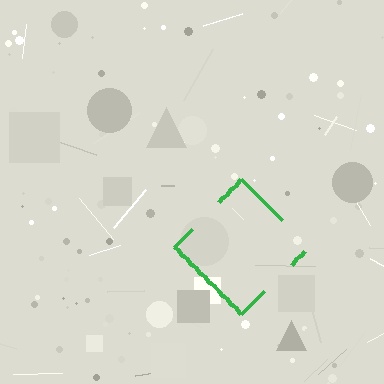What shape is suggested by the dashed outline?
The dashed outline suggests a diamond.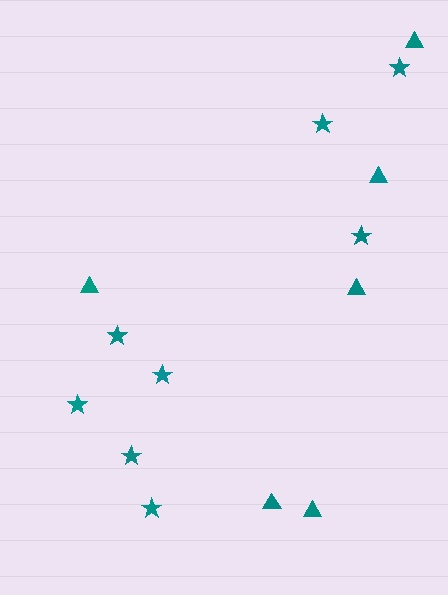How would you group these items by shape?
There are 2 groups: one group of stars (8) and one group of triangles (6).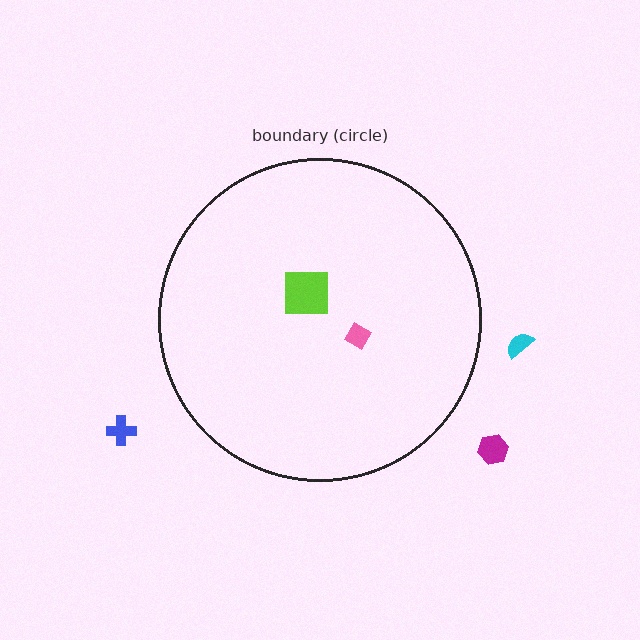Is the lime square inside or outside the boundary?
Inside.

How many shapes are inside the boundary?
2 inside, 3 outside.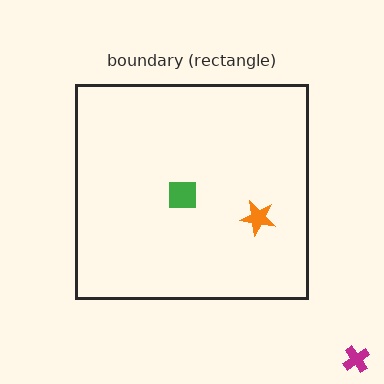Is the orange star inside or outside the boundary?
Inside.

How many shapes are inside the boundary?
2 inside, 1 outside.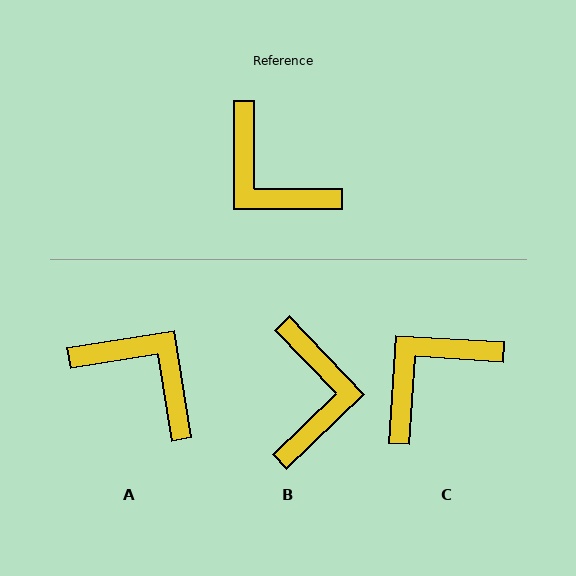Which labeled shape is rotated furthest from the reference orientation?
A, about 171 degrees away.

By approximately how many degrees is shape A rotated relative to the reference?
Approximately 171 degrees clockwise.